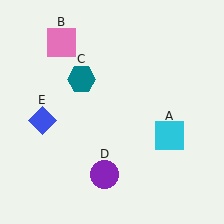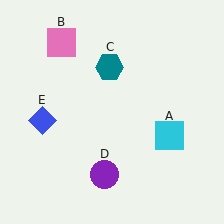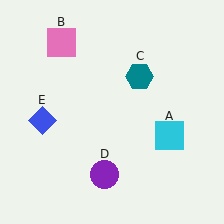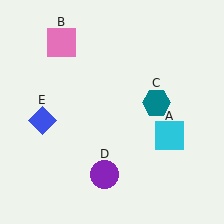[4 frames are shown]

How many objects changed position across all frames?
1 object changed position: teal hexagon (object C).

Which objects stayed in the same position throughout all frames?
Cyan square (object A) and pink square (object B) and purple circle (object D) and blue diamond (object E) remained stationary.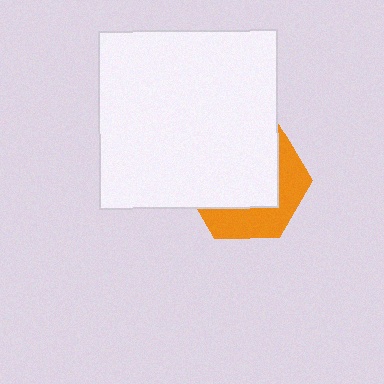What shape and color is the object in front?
The object in front is a white square.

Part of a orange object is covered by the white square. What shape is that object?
It is a hexagon.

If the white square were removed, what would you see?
You would see the complete orange hexagon.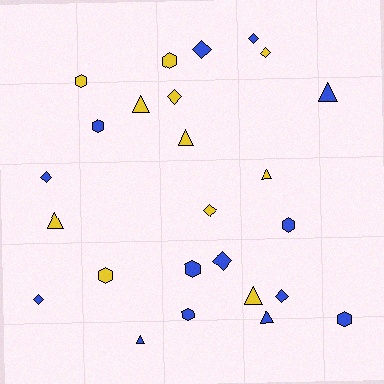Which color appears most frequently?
Blue, with 14 objects.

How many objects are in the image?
There are 25 objects.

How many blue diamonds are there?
There are 6 blue diamonds.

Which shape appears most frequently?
Diamond, with 9 objects.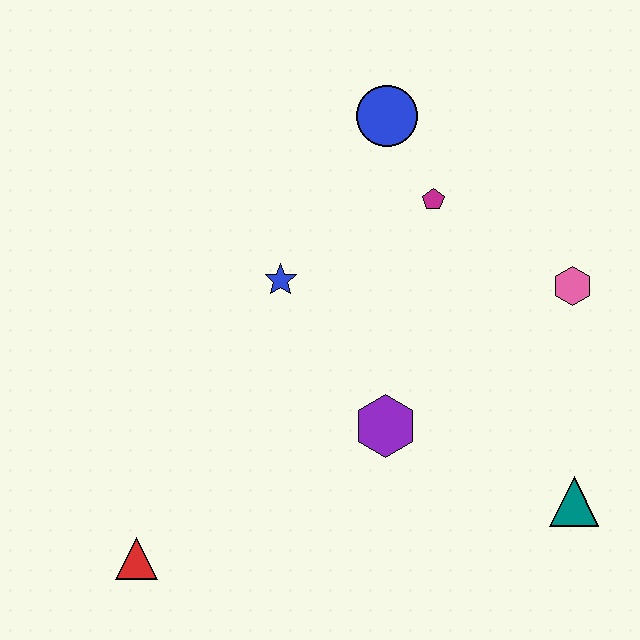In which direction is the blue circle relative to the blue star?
The blue circle is above the blue star.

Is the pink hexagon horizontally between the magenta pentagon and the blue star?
No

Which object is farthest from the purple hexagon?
The blue circle is farthest from the purple hexagon.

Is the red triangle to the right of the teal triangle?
No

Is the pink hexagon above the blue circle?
No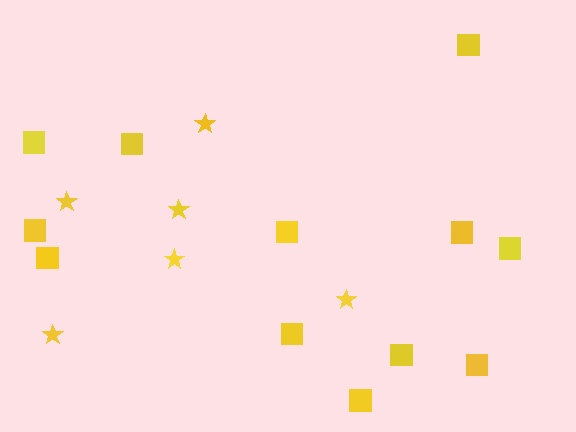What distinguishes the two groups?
There are 2 groups: one group of stars (6) and one group of squares (12).